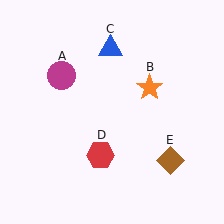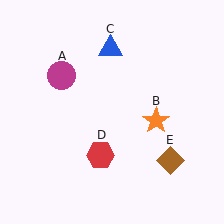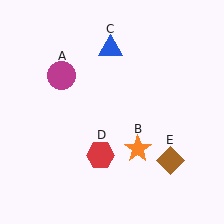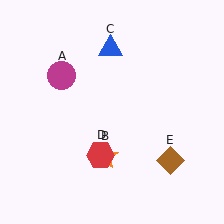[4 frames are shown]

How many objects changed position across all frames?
1 object changed position: orange star (object B).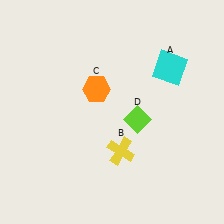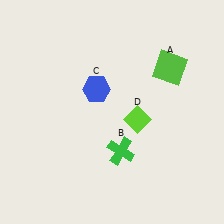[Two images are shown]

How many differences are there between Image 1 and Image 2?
There are 3 differences between the two images.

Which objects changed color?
A changed from cyan to lime. B changed from yellow to green. C changed from orange to blue.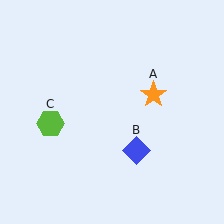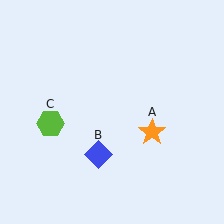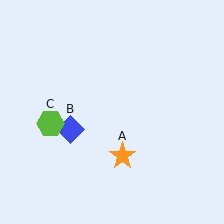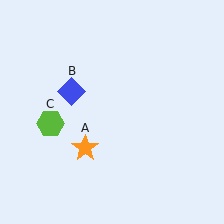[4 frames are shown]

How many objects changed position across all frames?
2 objects changed position: orange star (object A), blue diamond (object B).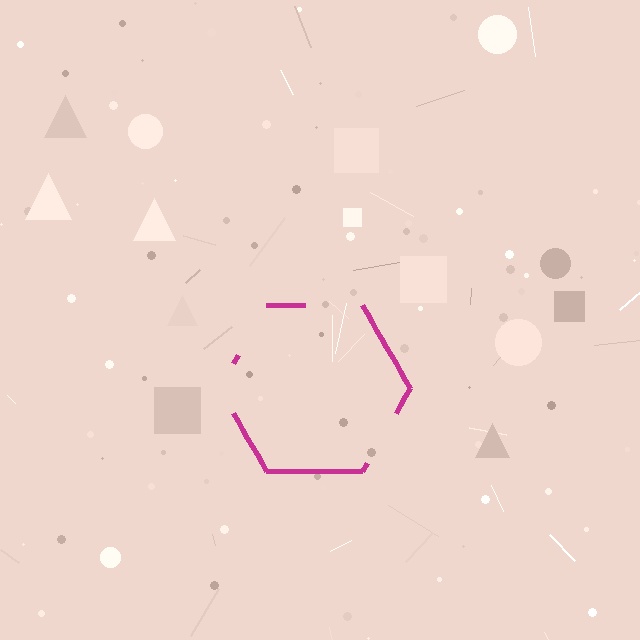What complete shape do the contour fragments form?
The contour fragments form a hexagon.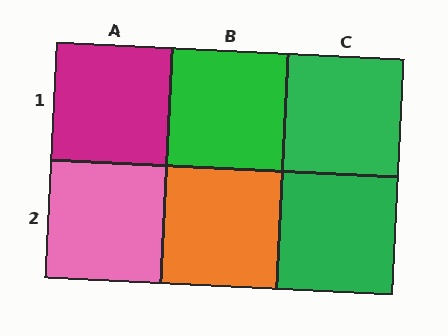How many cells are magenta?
1 cell is magenta.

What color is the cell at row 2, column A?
Pink.